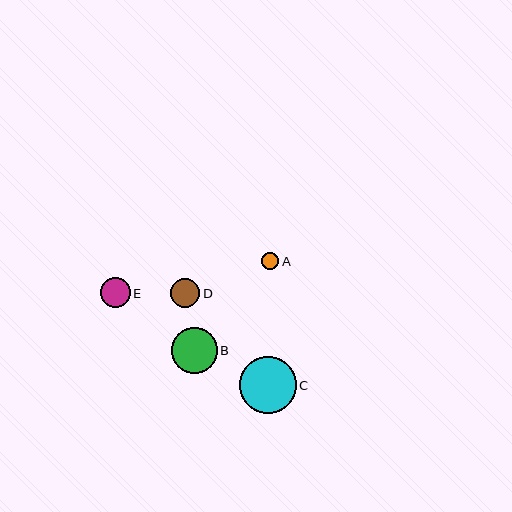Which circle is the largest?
Circle C is the largest with a size of approximately 57 pixels.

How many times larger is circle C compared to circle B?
Circle C is approximately 1.2 times the size of circle B.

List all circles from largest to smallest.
From largest to smallest: C, B, D, E, A.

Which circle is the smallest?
Circle A is the smallest with a size of approximately 18 pixels.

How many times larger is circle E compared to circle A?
Circle E is approximately 1.7 times the size of circle A.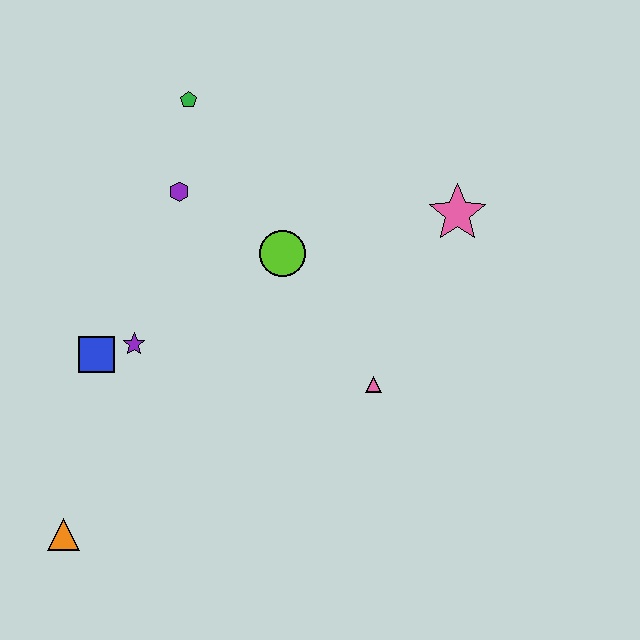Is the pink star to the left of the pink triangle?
No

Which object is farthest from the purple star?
The pink star is farthest from the purple star.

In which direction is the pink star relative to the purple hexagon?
The pink star is to the right of the purple hexagon.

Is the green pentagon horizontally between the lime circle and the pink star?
No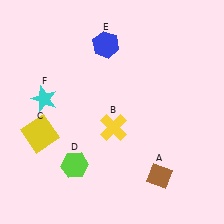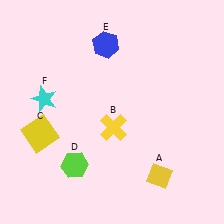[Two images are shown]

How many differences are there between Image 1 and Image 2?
There is 1 difference between the two images.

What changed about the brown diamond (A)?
In Image 1, A is brown. In Image 2, it changed to yellow.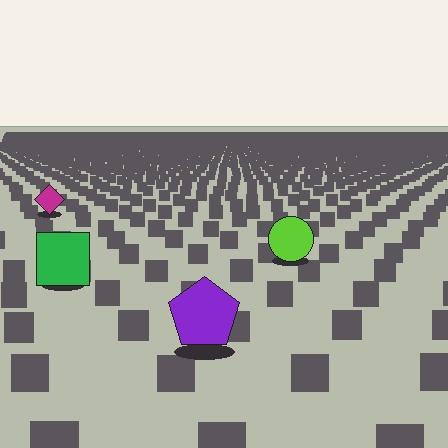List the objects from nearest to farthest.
From nearest to farthest: the purple pentagon, the green square, the lime circle, the magenta diamond.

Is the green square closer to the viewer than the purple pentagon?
No. The purple pentagon is closer — you can tell from the texture gradient: the ground texture is coarser near it.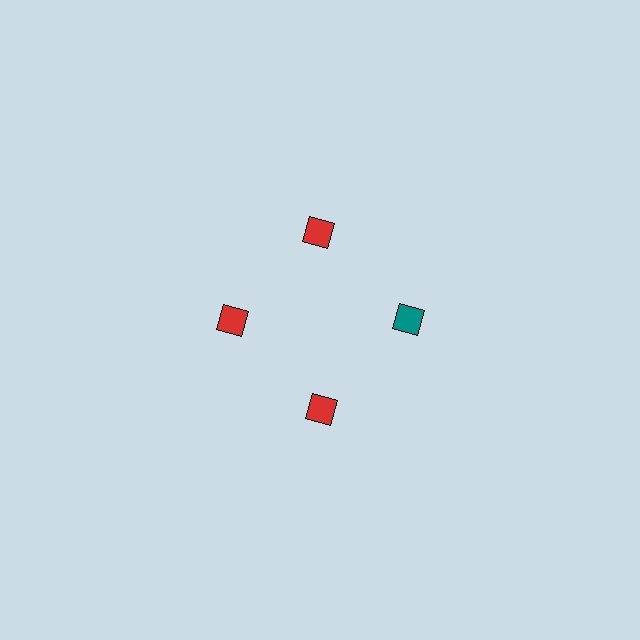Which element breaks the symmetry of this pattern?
The teal diamond at roughly the 3 o'clock position breaks the symmetry. All other shapes are red diamonds.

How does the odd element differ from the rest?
It has a different color: teal instead of red.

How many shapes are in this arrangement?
There are 4 shapes arranged in a ring pattern.